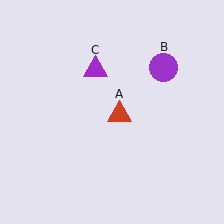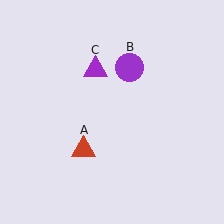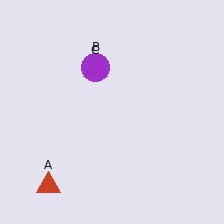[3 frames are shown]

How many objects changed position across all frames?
2 objects changed position: red triangle (object A), purple circle (object B).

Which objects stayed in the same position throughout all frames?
Purple triangle (object C) remained stationary.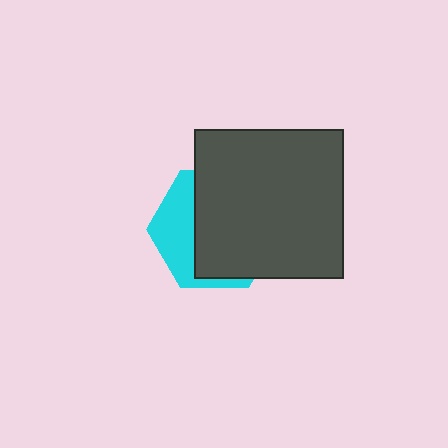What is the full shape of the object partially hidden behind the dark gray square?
The partially hidden object is a cyan hexagon.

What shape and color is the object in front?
The object in front is a dark gray square.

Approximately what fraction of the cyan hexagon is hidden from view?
Roughly 67% of the cyan hexagon is hidden behind the dark gray square.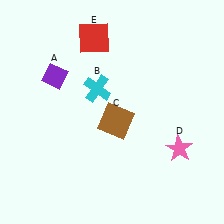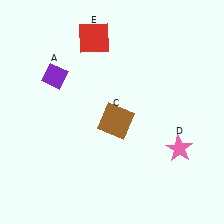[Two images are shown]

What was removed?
The cyan cross (B) was removed in Image 2.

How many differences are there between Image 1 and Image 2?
There is 1 difference between the two images.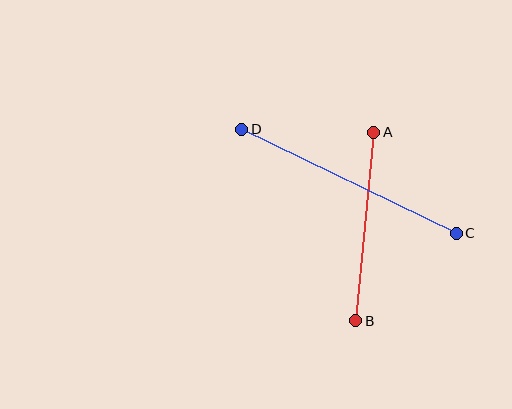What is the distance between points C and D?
The distance is approximately 238 pixels.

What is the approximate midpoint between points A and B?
The midpoint is at approximately (365, 227) pixels.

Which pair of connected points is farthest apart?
Points C and D are farthest apart.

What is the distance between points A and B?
The distance is approximately 189 pixels.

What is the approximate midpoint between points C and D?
The midpoint is at approximately (349, 181) pixels.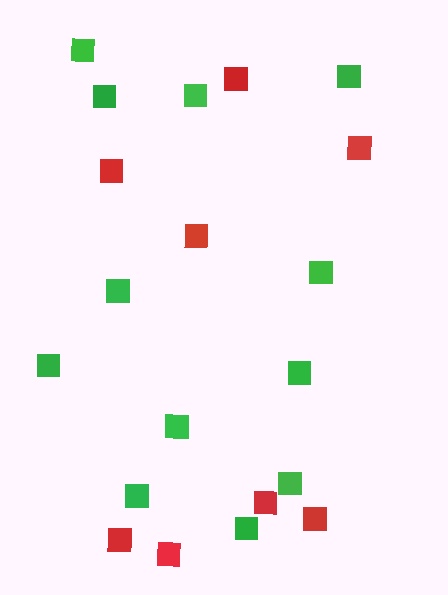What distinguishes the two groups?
There are 2 groups: one group of red squares (8) and one group of green squares (12).